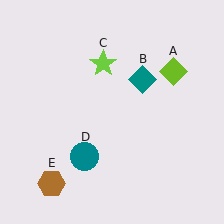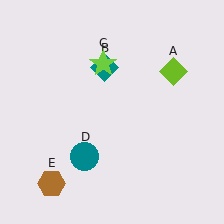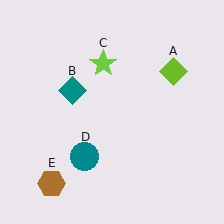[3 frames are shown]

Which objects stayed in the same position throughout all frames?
Lime diamond (object A) and lime star (object C) and teal circle (object D) and brown hexagon (object E) remained stationary.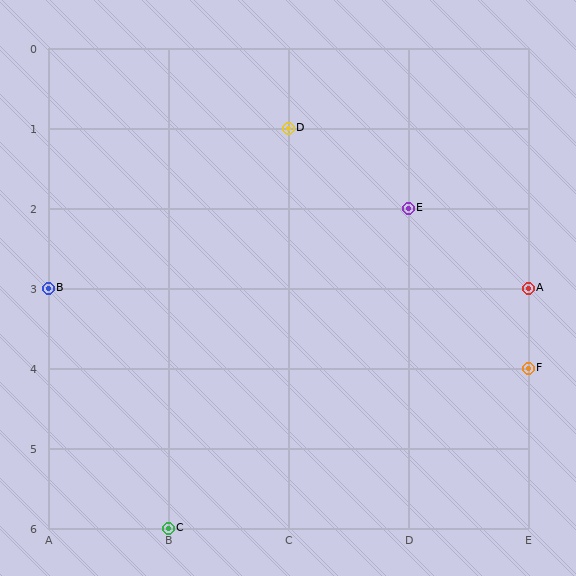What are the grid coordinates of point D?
Point D is at grid coordinates (C, 1).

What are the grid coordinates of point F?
Point F is at grid coordinates (E, 4).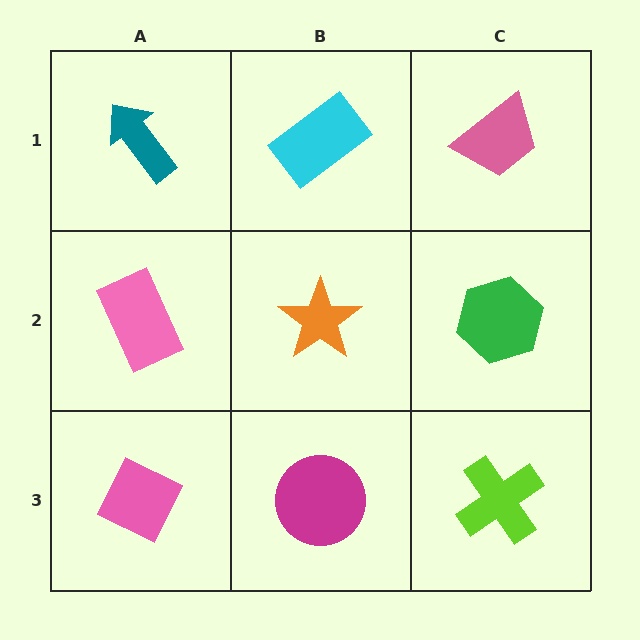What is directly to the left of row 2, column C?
An orange star.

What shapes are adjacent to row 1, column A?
A pink rectangle (row 2, column A), a cyan rectangle (row 1, column B).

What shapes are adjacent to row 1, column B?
An orange star (row 2, column B), a teal arrow (row 1, column A), a pink trapezoid (row 1, column C).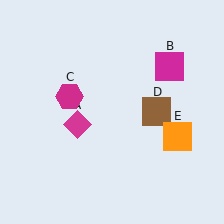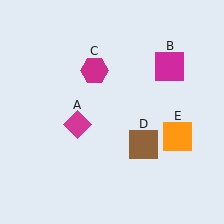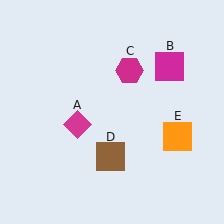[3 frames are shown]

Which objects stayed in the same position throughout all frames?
Magenta diamond (object A) and magenta square (object B) and orange square (object E) remained stationary.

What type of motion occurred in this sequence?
The magenta hexagon (object C), brown square (object D) rotated clockwise around the center of the scene.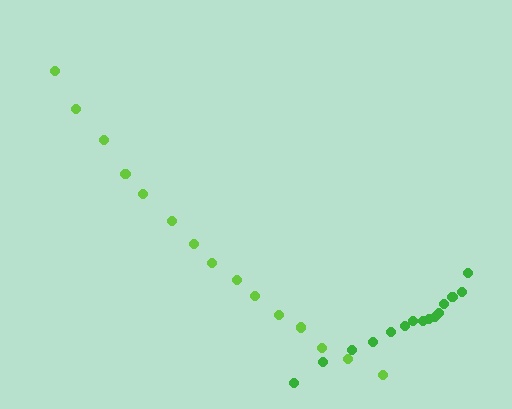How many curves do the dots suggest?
There are 2 distinct paths.